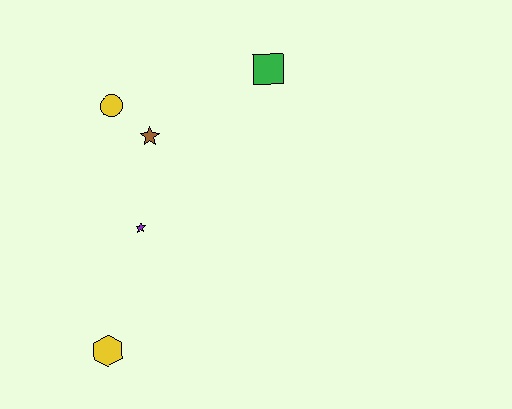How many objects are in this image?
There are 5 objects.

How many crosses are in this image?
There are no crosses.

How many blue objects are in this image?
There are no blue objects.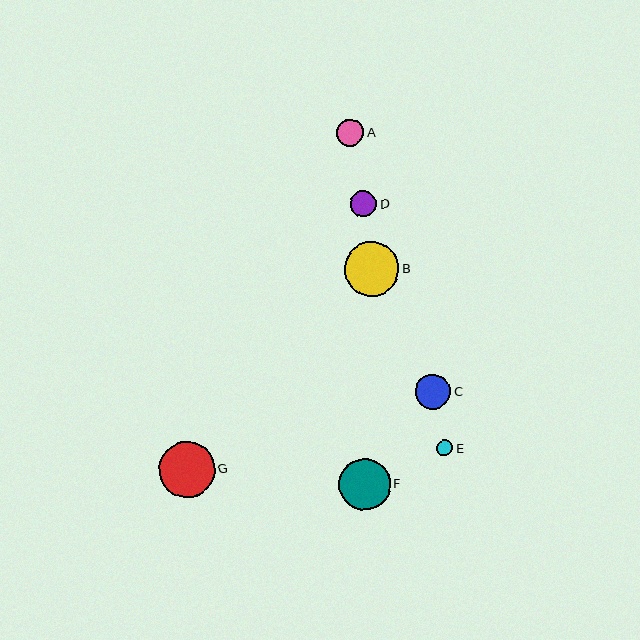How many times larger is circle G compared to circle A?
Circle G is approximately 2.0 times the size of circle A.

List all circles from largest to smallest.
From largest to smallest: G, B, F, C, A, D, E.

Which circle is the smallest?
Circle E is the smallest with a size of approximately 16 pixels.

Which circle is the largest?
Circle G is the largest with a size of approximately 56 pixels.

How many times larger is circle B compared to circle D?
Circle B is approximately 2.1 times the size of circle D.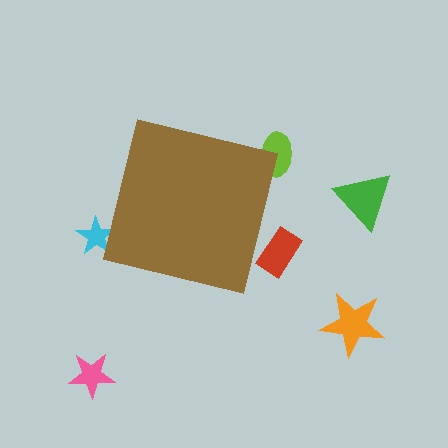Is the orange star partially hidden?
No, the orange star is fully visible.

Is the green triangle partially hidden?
No, the green triangle is fully visible.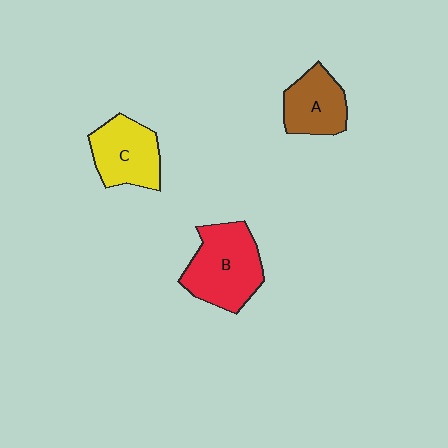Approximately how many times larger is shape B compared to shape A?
Approximately 1.5 times.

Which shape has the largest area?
Shape B (red).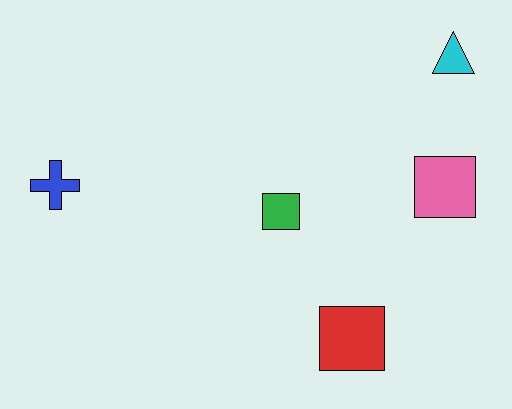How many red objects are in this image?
There is 1 red object.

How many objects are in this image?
There are 5 objects.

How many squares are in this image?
There are 3 squares.